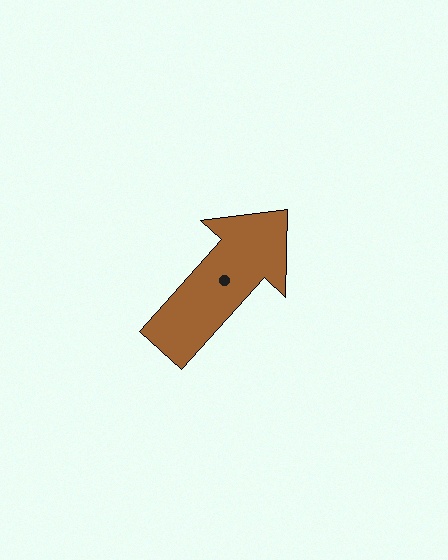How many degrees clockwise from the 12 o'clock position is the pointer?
Approximately 42 degrees.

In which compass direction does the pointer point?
Northeast.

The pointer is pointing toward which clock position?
Roughly 1 o'clock.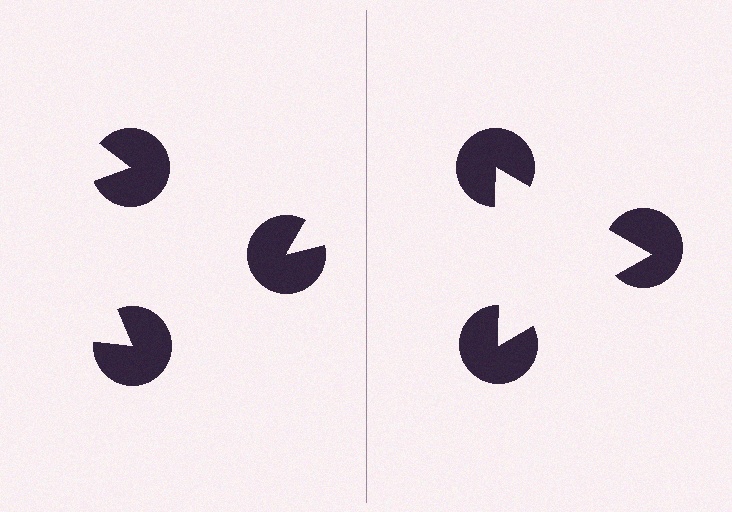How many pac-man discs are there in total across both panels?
6 — 3 on each side.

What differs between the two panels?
The pac-man discs are positioned identically on both sides; only the wedge orientations differ. On the right they align to a triangle; on the left they are misaligned.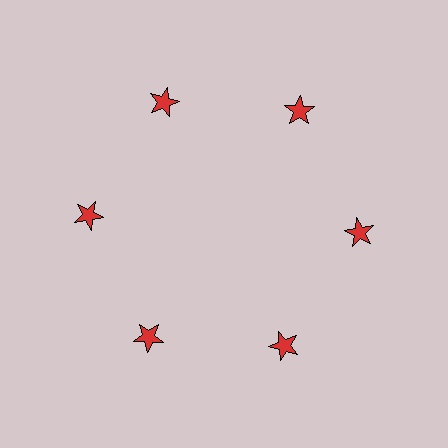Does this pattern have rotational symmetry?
Yes, this pattern has 6-fold rotational symmetry. It looks the same after rotating 60 degrees around the center.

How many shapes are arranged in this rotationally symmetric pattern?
There are 6 shapes, arranged in 6 groups of 1.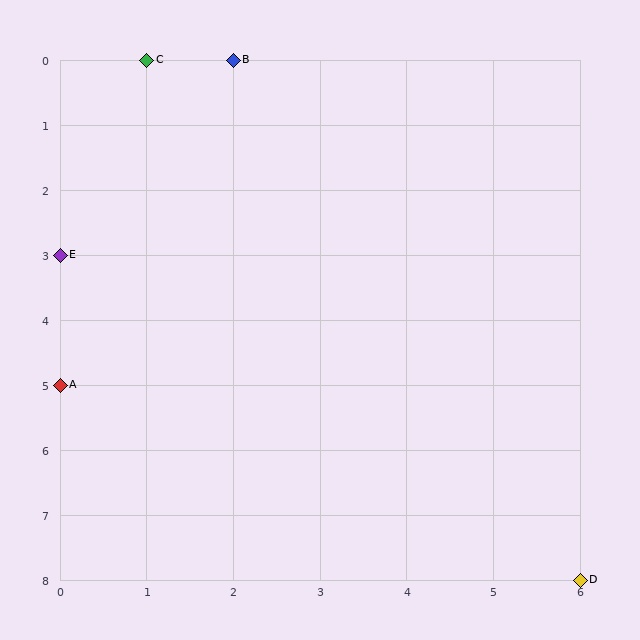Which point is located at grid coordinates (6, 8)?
Point D is at (6, 8).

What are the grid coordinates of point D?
Point D is at grid coordinates (6, 8).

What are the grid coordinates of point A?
Point A is at grid coordinates (0, 5).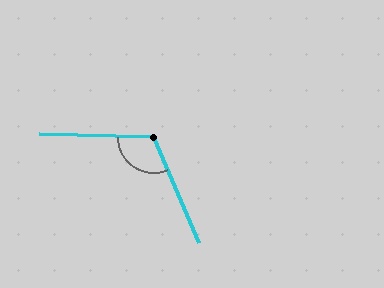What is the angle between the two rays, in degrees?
Approximately 114 degrees.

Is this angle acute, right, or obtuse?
It is obtuse.